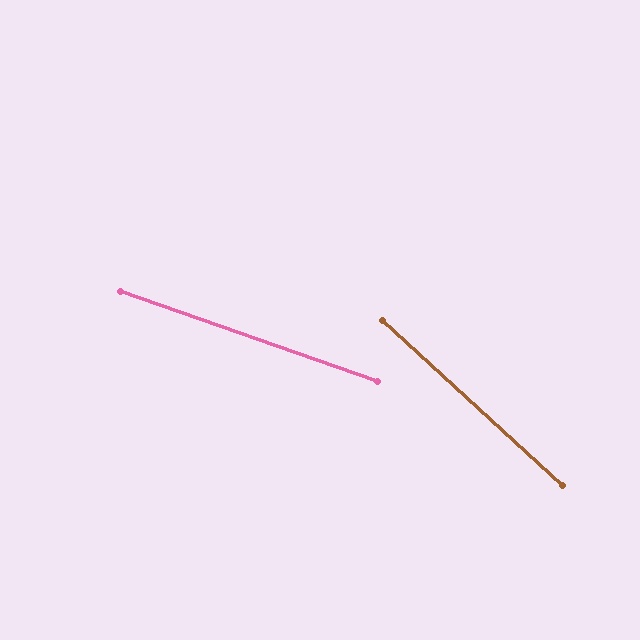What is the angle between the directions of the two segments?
Approximately 23 degrees.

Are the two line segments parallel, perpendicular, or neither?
Neither parallel nor perpendicular — they differ by about 23°.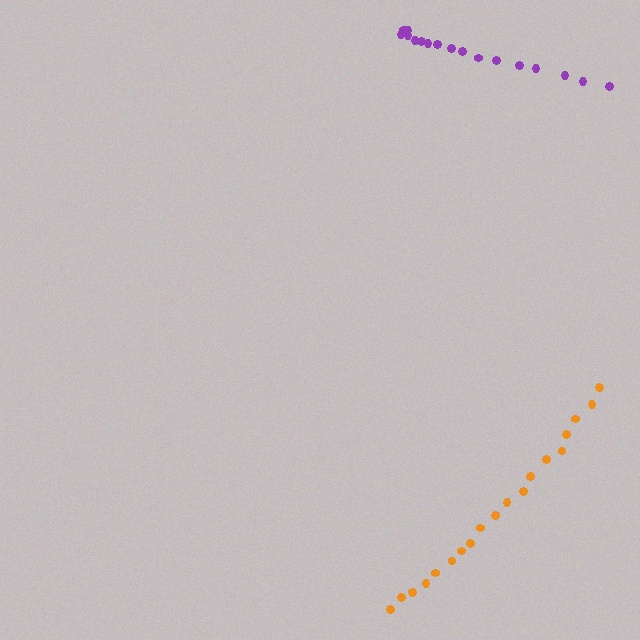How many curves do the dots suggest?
There are 2 distinct paths.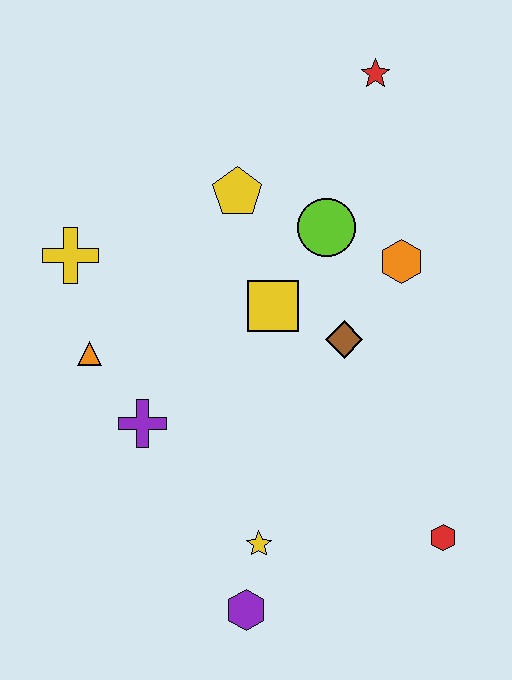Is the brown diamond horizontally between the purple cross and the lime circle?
No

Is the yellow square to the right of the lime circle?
No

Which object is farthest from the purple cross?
The red star is farthest from the purple cross.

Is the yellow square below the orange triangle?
No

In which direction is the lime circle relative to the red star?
The lime circle is below the red star.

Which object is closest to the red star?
The lime circle is closest to the red star.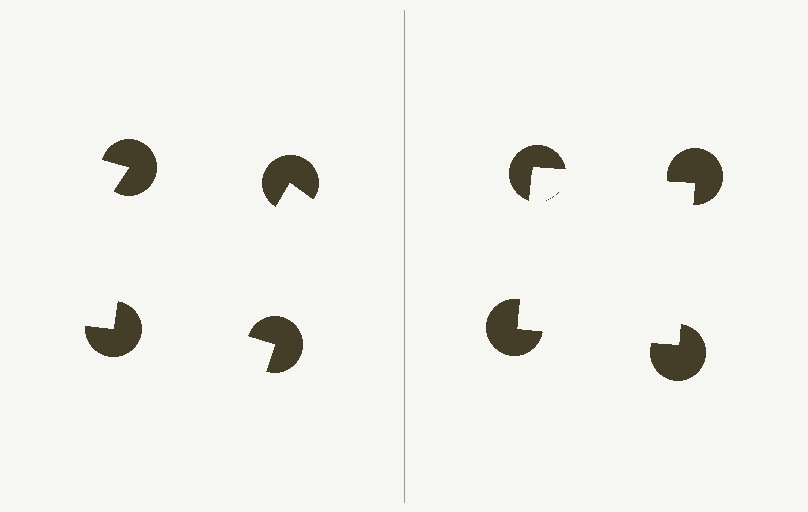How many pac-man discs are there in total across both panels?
8 — 4 on each side.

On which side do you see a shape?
An illusory square appears on the right side. On the left side the wedge cuts are rotated, so no coherent shape forms.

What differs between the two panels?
The pac-man discs are positioned identically on both sides; only the wedge orientations differ. On the right they align to a square; on the left they are misaligned.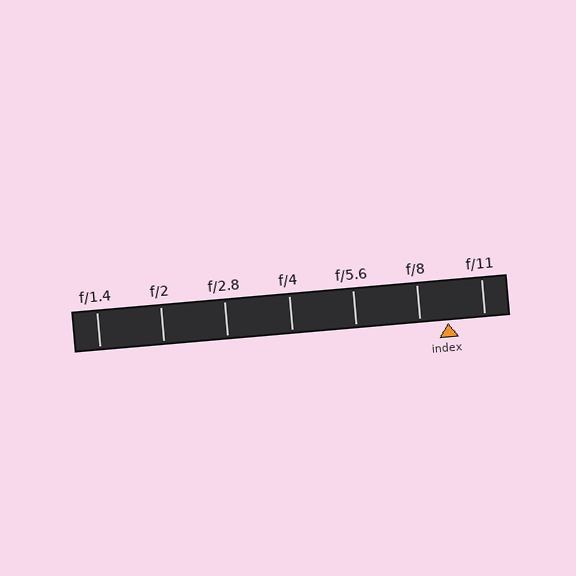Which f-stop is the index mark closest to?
The index mark is closest to f/8.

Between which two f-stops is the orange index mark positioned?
The index mark is between f/8 and f/11.